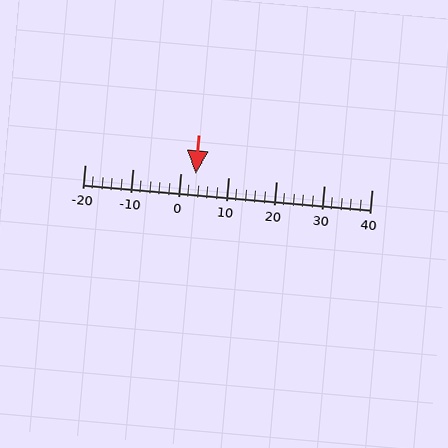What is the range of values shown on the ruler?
The ruler shows values from -20 to 40.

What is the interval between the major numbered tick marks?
The major tick marks are spaced 10 units apart.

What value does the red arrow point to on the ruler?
The red arrow points to approximately 3.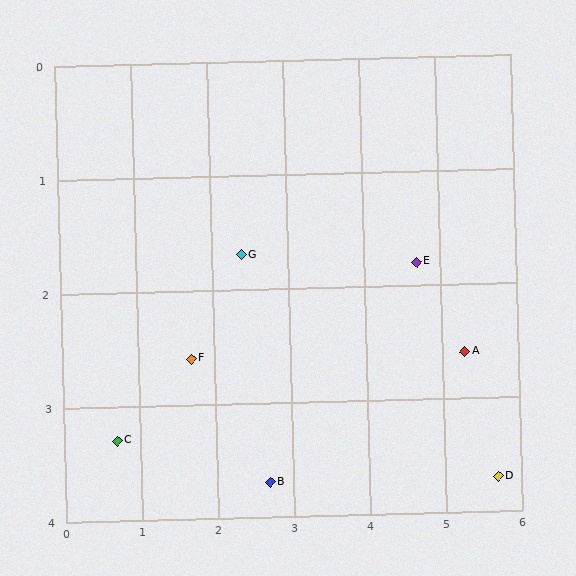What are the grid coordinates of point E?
Point E is at approximately (4.7, 1.8).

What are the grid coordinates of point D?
Point D is at approximately (5.7, 3.7).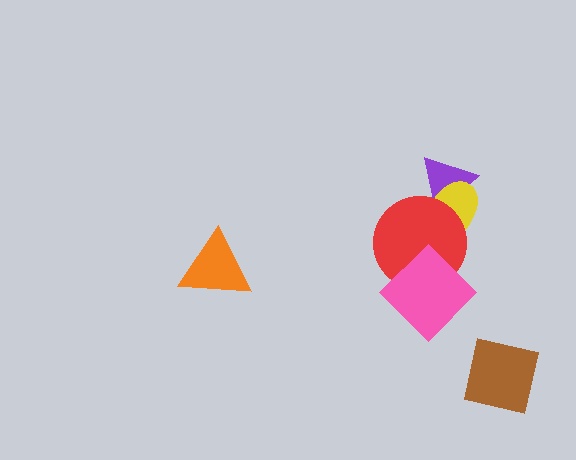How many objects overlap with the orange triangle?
0 objects overlap with the orange triangle.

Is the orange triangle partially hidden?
No, no other shape covers it.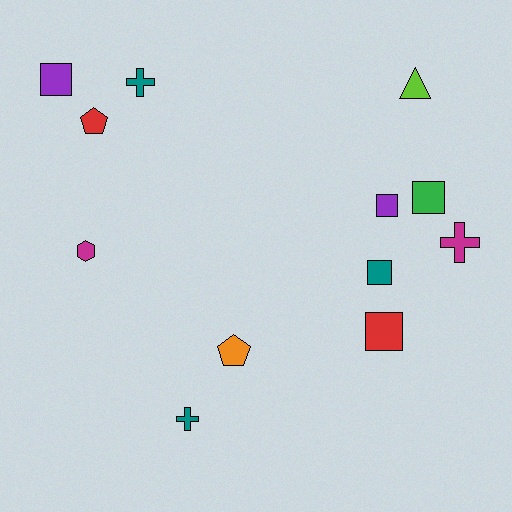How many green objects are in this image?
There is 1 green object.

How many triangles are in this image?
There is 1 triangle.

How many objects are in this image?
There are 12 objects.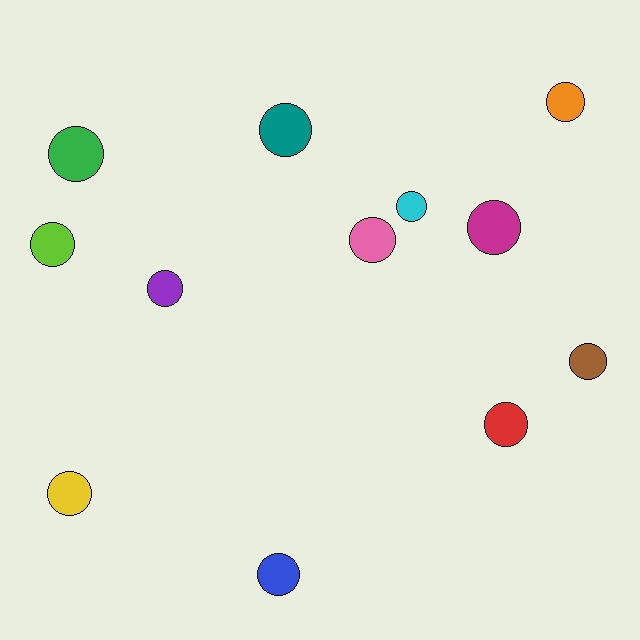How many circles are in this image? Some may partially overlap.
There are 12 circles.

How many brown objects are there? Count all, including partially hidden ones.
There is 1 brown object.